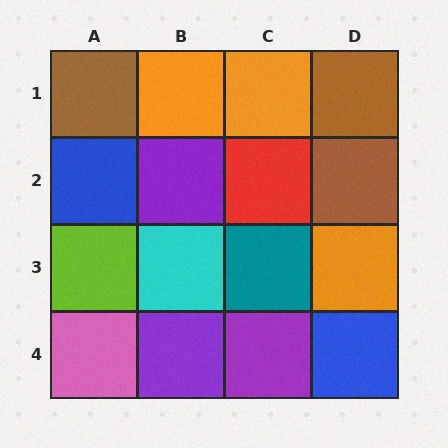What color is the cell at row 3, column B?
Cyan.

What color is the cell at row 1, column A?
Brown.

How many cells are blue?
2 cells are blue.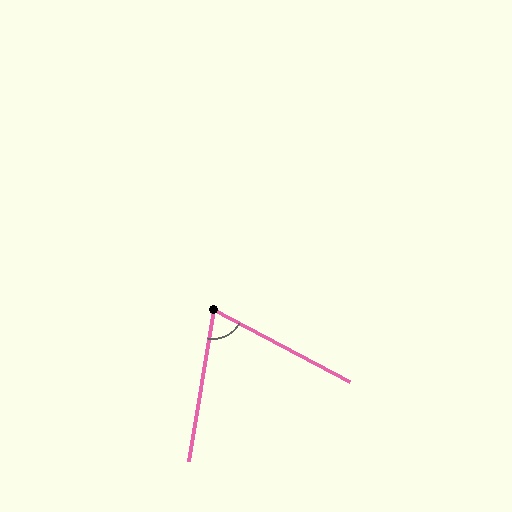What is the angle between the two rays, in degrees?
Approximately 71 degrees.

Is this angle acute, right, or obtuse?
It is acute.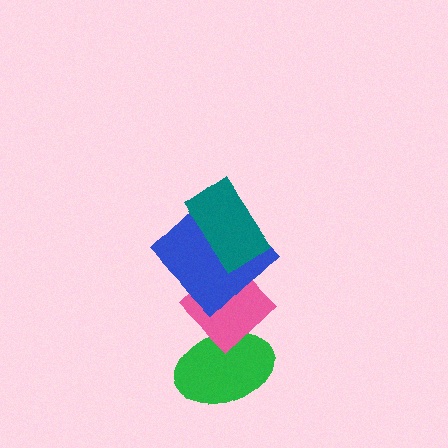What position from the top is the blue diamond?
The blue diamond is 2nd from the top.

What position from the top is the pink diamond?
The pink diamond is 3rd from the top.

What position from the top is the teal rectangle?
The teal rectangle is 1st from the top.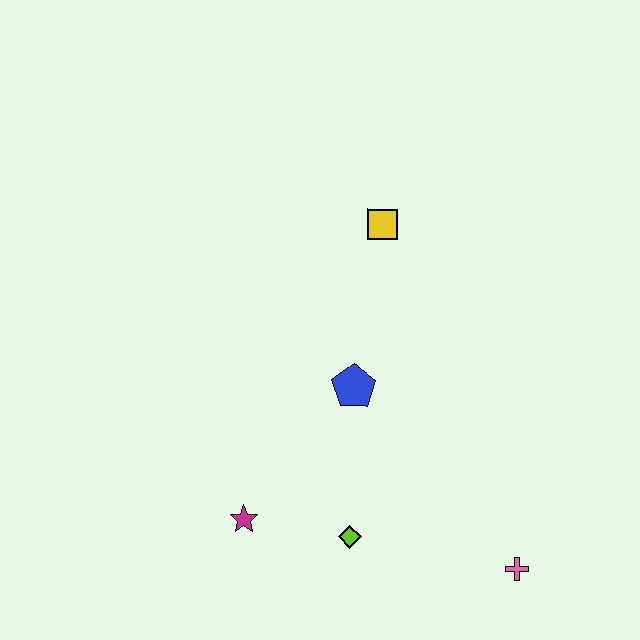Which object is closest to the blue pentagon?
The lime diamond is closest to the blue pentagon.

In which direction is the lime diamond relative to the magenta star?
The lime diamond is to the right of the magenta star.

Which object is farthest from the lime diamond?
The yellow square is farthest from the lime diamond.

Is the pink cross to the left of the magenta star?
No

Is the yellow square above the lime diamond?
Yes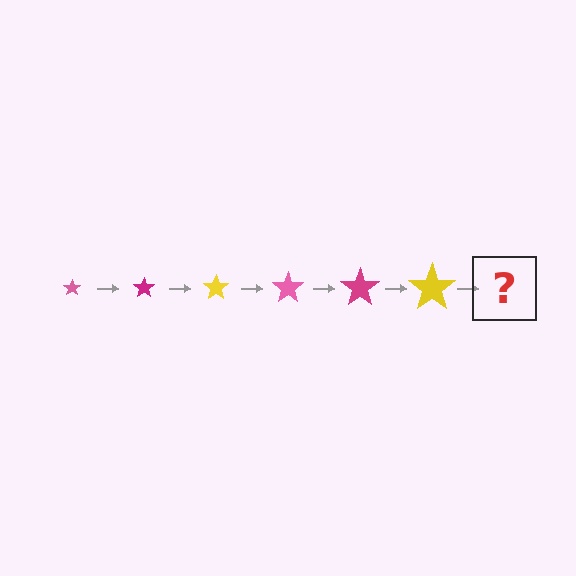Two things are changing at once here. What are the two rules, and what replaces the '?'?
The two rules are that the star grows larger each step and the color cycles through pink, magenta, and yellow. The '?' should be a pink star, larger than the previous one.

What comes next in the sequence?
The next element should be a pink star, larger than the previous one.